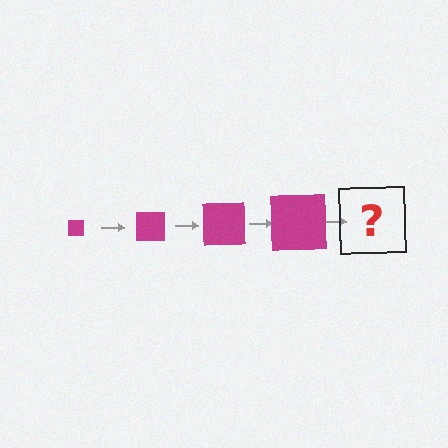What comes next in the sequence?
The next element should be a magenta square, larger than the previous one.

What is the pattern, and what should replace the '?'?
The pattern is that the square gets progressively larger each step. The '?' should be a magenta square, larger than the previous one.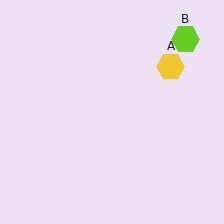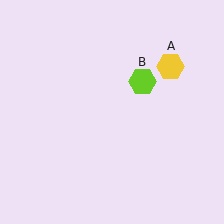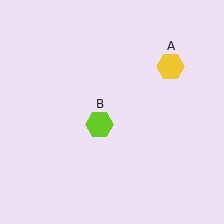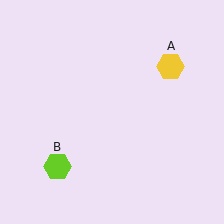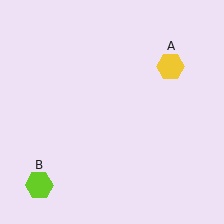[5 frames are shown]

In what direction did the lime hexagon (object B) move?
The lime hexagon (object B) moved down and to the left.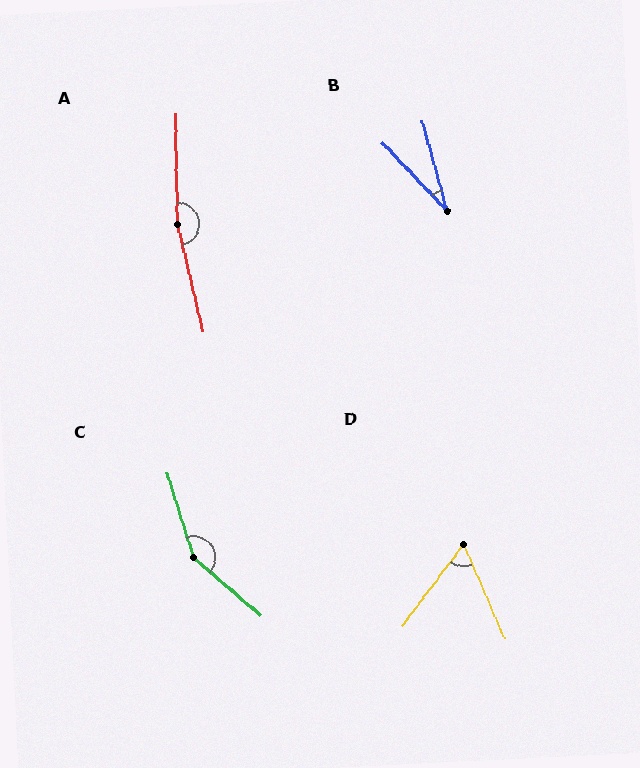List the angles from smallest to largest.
B (28°), D (60°), C (148°), A (168°).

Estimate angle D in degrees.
Approximately 60 degrees.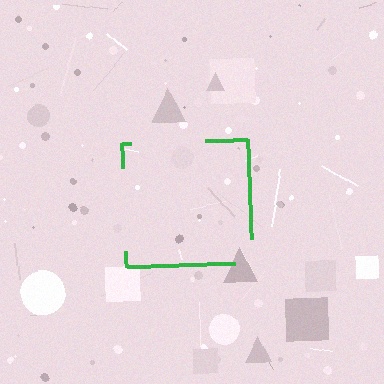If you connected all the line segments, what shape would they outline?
They would outline a square.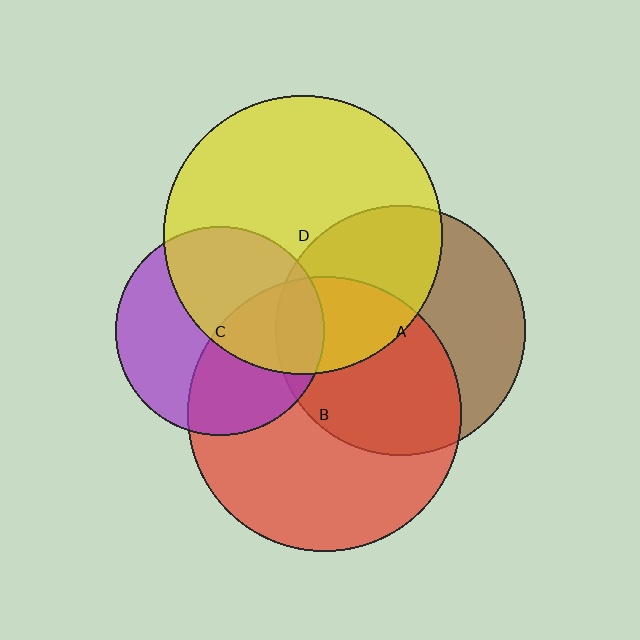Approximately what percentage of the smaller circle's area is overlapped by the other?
Approximately 50%.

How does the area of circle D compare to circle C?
Approximately 1.8 times.